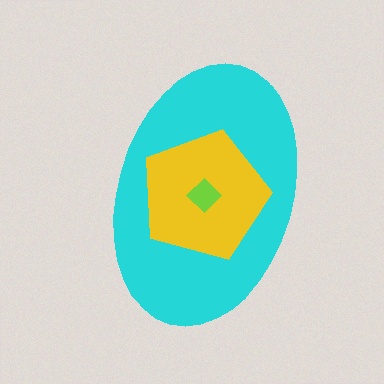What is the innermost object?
The lime diamond.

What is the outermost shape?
The cyan ellipse.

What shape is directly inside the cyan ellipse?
The yellow pentagon.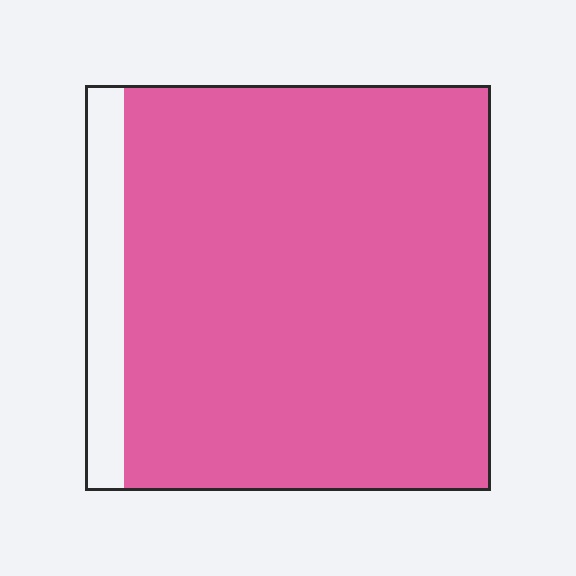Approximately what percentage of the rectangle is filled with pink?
Approximately 90%.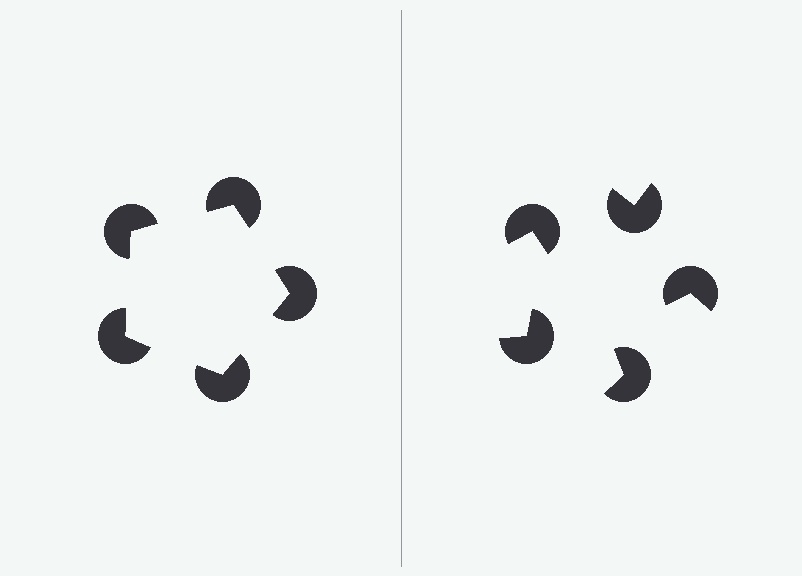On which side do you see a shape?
An illusory pentagon appears on the left side. On the right side the wedge cuts are rotated, so no coherent shape forms.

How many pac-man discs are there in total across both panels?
10 — 5 on each side.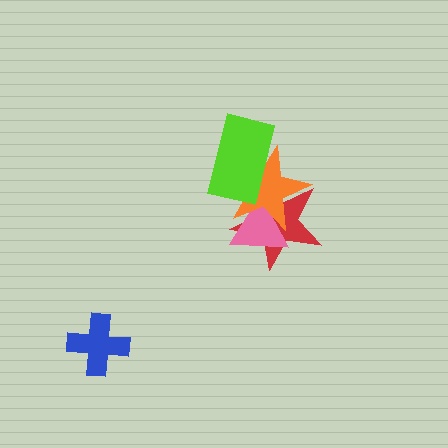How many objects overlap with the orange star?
3 objects overlap with the orange star.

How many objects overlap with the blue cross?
0 objects overlap with the blue cross.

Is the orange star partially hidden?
Yes, it is partially covered by another shape.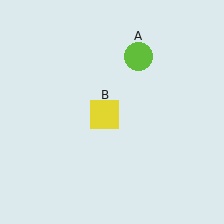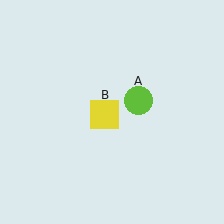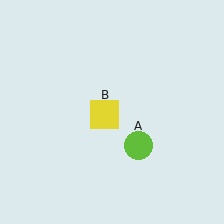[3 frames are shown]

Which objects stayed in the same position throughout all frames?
Yellow square (object B) remained stationary.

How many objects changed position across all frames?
1 object changed position: lime circle (object A).